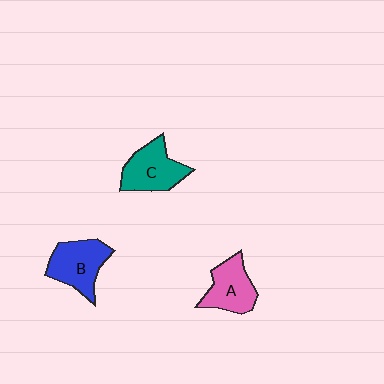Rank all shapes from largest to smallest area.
From largest to smallest: B (blue), C (teal), A (pink).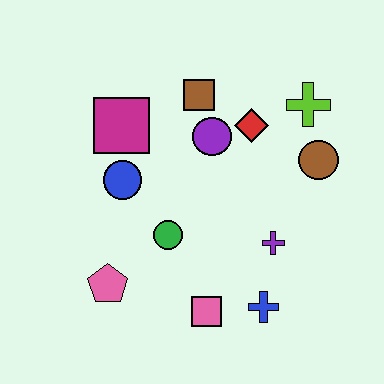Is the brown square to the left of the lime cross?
Yes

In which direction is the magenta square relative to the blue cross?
The magenta square is above the blue cross.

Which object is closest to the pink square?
The blue cross is closest to the pink square.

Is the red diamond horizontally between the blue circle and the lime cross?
Yes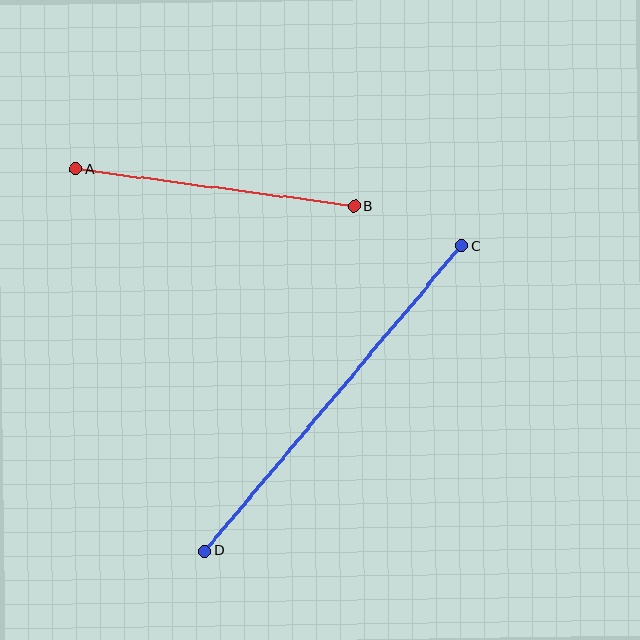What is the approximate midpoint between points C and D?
The midpoint is at approximately (333, 398) pixels.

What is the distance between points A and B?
The distance is approximately 281 pixels.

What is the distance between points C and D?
The distance is approximately 399 pixels.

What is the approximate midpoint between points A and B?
The midpoint is at approximately (215, 188) pixels.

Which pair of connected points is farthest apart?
Points C and D are farthest apart.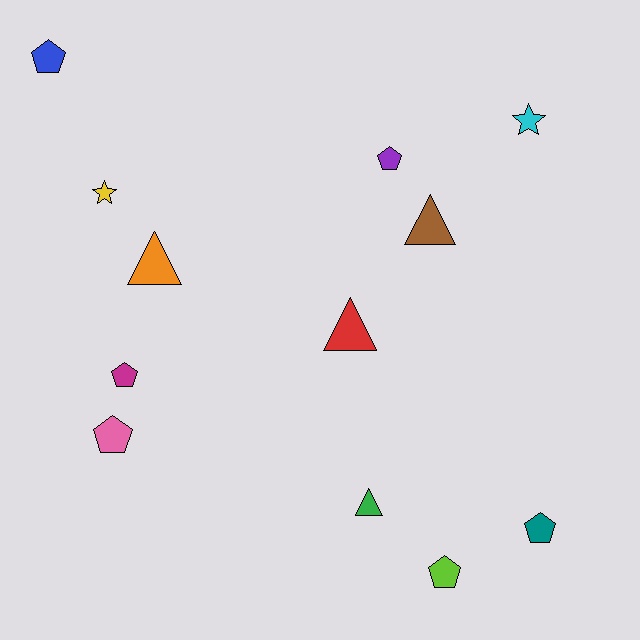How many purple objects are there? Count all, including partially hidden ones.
There is 1 purple object.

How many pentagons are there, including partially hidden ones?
There are 6 pentagons.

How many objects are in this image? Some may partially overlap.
There are 12 objects.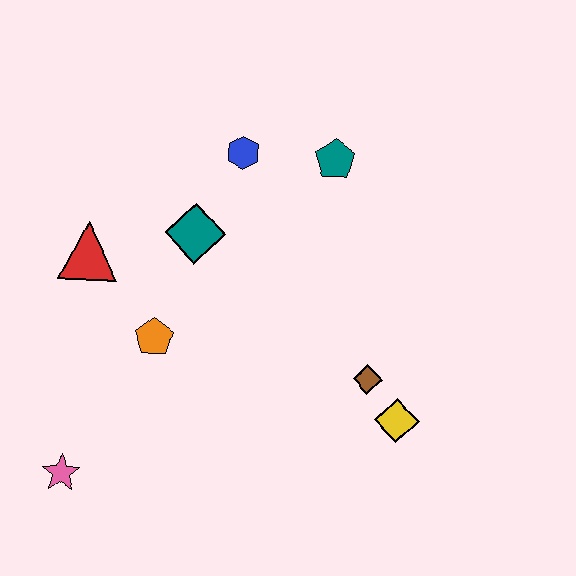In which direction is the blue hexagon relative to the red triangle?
The blue hexagon is to the right of the red triangle.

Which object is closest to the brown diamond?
The yellow diamond is closest to the brown diamond.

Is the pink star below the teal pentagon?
Yes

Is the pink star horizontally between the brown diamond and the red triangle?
No